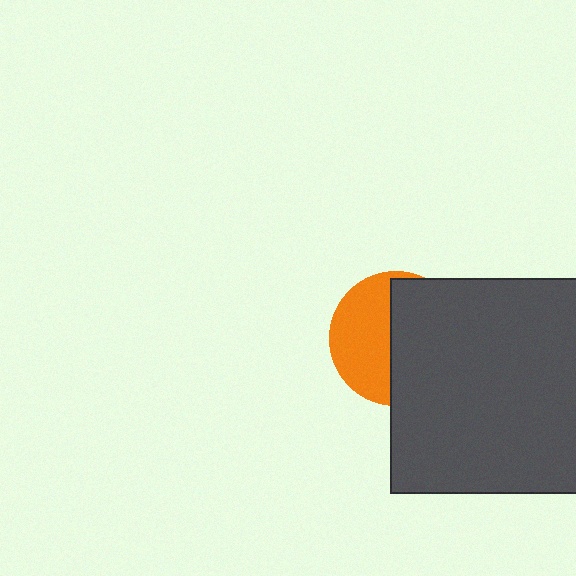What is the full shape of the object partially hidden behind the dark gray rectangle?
The partially hidden object is an orange circle.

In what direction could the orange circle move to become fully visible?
The orange circle could move left. That would shift it out from behind the dark gray rectangle entirely.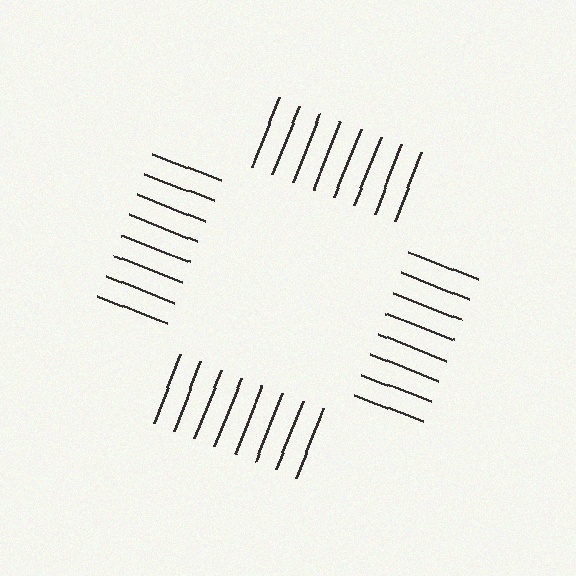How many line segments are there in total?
32 — 8 along each of the 4 edges.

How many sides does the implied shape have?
4 sides — the line-ends trace a square.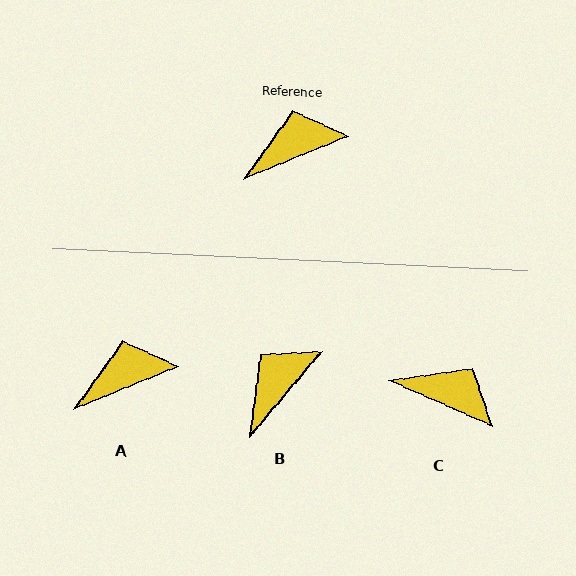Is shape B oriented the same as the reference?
No, it is off by about 28 degrees.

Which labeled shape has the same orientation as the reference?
A.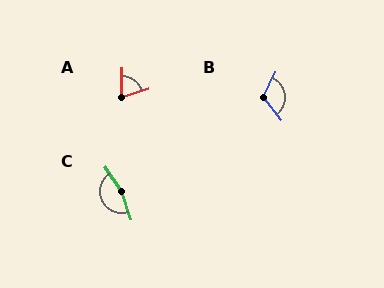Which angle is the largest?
C, at approximately 166 degrees.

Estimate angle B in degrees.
Approximately 117 degrees.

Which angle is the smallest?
A, at approximately 71 degrees.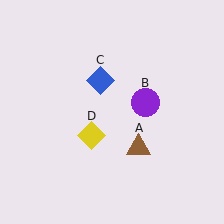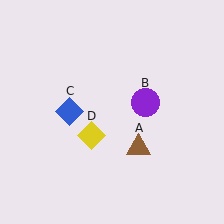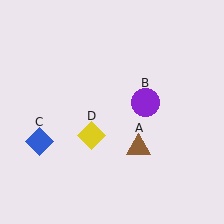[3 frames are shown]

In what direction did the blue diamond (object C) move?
The blue diamond (object C) moved down and to the left.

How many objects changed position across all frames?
1 object changed position: blue diamond (object C).